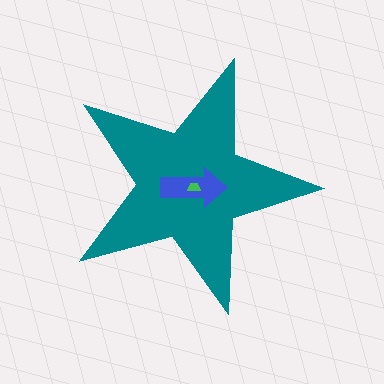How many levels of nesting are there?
3.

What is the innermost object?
The green trapezoid.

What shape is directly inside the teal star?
The blue arrow.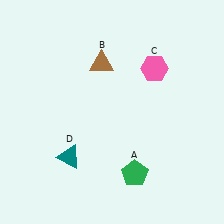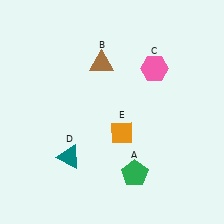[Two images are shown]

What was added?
An orange diamond (E) was added in Image 2.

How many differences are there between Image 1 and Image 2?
There is 1 difference between the two images.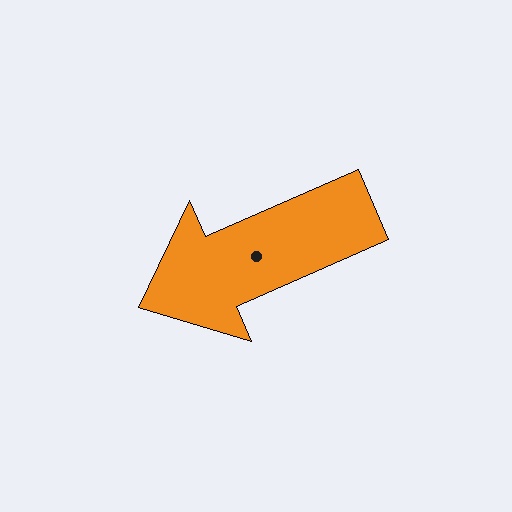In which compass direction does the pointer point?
Southwest.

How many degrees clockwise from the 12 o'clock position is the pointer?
Approximately 246 degrees.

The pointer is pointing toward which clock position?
Roughly 8 o'clock.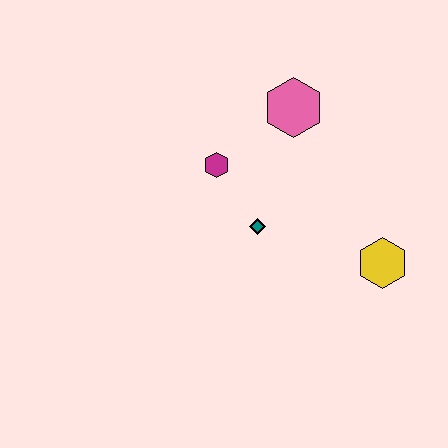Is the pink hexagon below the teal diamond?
No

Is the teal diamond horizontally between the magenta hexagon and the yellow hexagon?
Yes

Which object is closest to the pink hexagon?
The magenta hexagon is closest to the pink hexagon.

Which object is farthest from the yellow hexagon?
The magenta hexagon is farthest from the yellow hexagon.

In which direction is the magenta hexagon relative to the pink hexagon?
The magenta hexagon is to the left of the pink hexagon.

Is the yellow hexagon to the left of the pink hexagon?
No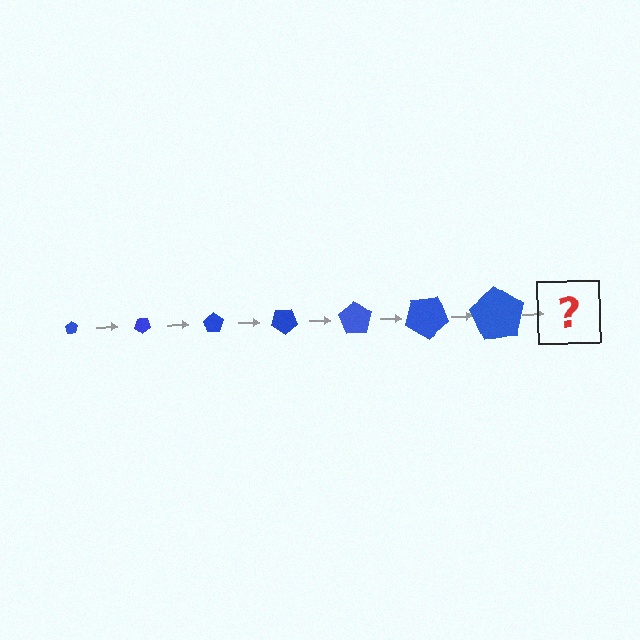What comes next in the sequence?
The next element should be a pentagon, larger than the previous one and rotated 245 degrees from the start.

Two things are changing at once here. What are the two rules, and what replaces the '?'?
The two rules are that the pentagon grows larger each step and it rotates 35 degrees each step. The '?' should be a pentagon, larger than the previous one and rotated 245 degrees from the start.